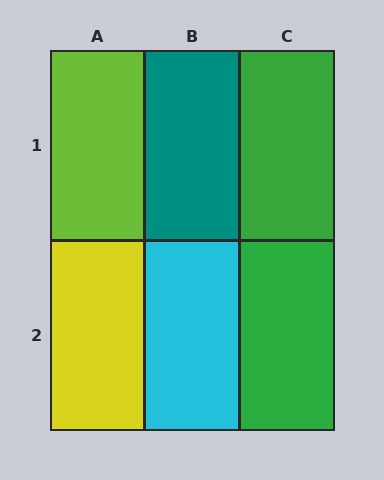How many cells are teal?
1 cell is teal.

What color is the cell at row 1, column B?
Teal.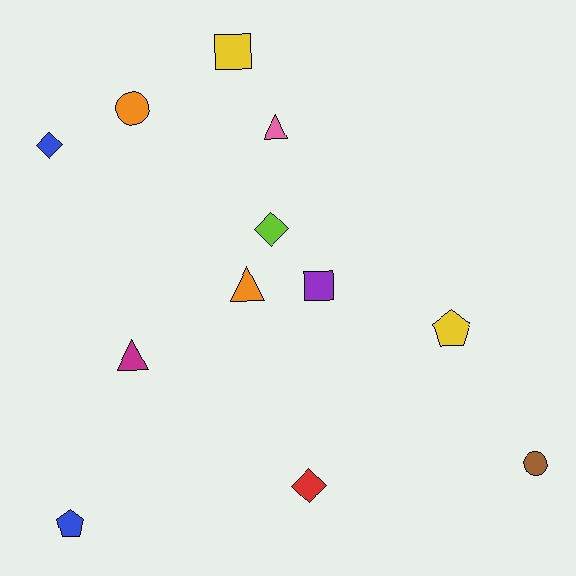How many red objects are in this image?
There is 1 red object.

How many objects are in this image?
There are 12 objects.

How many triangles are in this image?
There are 3 triangles.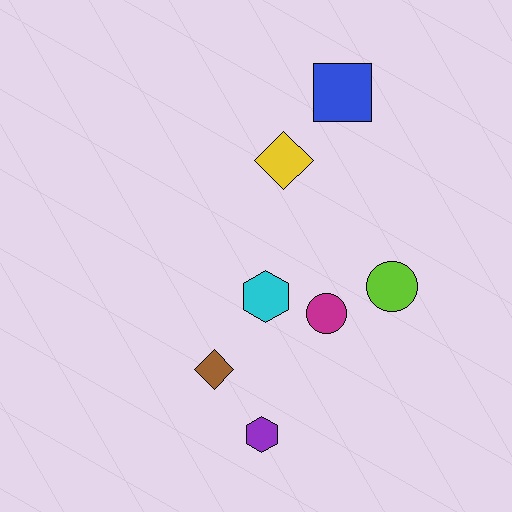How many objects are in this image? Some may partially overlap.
There are 7 objects.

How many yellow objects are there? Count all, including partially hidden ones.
There is 1 yellow object.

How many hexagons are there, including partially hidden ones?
There are 2 hexagons.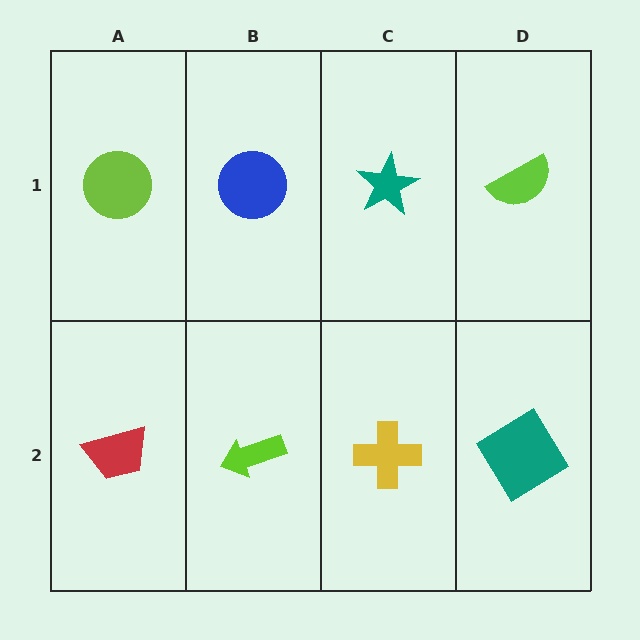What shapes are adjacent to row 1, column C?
A yellow cross (row 2, column C), a blue circle (row 1, column B), a lime semicircle (row 1, column D).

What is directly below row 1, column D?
A teal diamond.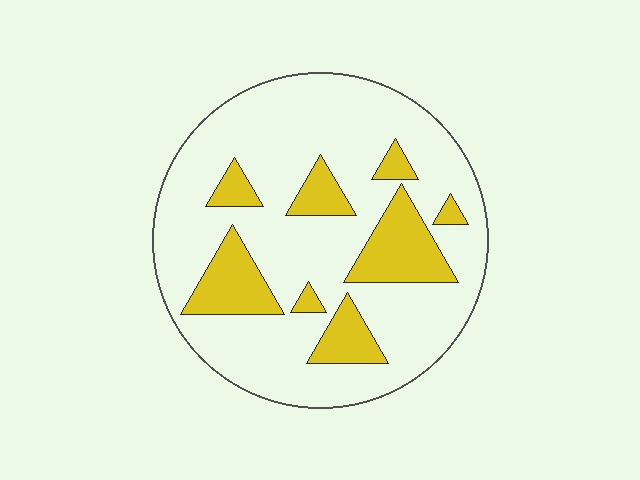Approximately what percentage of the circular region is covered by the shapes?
Approximately 20%.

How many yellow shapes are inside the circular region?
8.